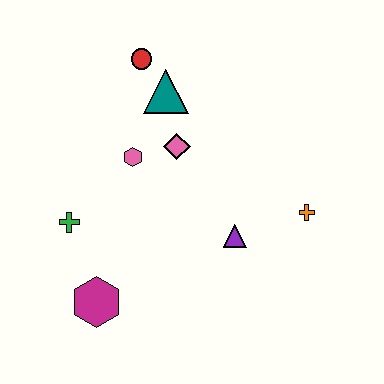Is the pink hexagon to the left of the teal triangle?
Yes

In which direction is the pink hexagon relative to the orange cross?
The pink hexagon is to the left of the orange cross.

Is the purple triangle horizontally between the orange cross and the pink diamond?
Yes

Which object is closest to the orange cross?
The purple triangle is closest to the orange cross.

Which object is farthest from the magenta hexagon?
The red circle is farthest from the magenta hexagon.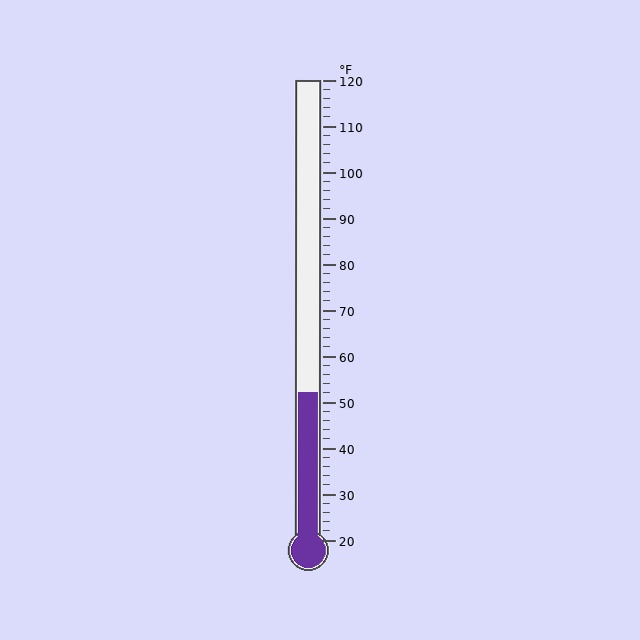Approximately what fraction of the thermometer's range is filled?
The thermometer is filled to approximately 30% of its range.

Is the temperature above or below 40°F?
The temperature is above 40°F.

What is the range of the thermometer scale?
The thermometer scale ranges from 20°F to 120°F.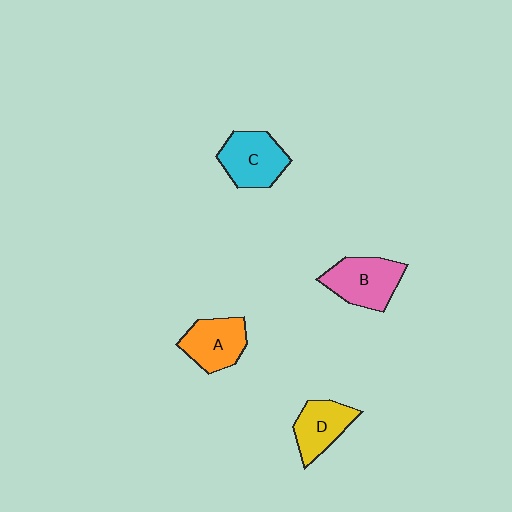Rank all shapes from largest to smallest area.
From largest to smallest: B (pink), C (cyan), A (orange), D (yellow).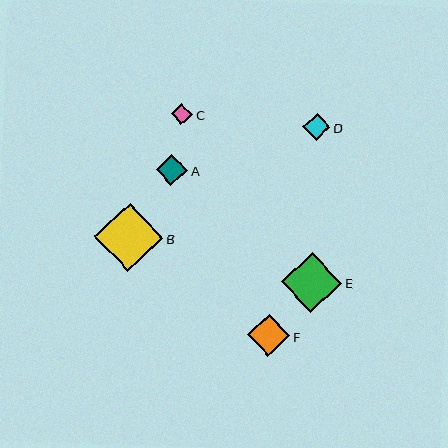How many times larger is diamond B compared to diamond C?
Diamond B is approximately 3.2 times the size of diamond C.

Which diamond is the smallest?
Diamond C is the smallest with a size of approximately 21 pixels.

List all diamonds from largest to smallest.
From largest to smallest: B, E, F, A, D, C.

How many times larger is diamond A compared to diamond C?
Diamond A is approximately 1.5 times the size of diamond C.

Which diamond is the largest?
Diamond B is the largest with a size of approximately 69 pixels.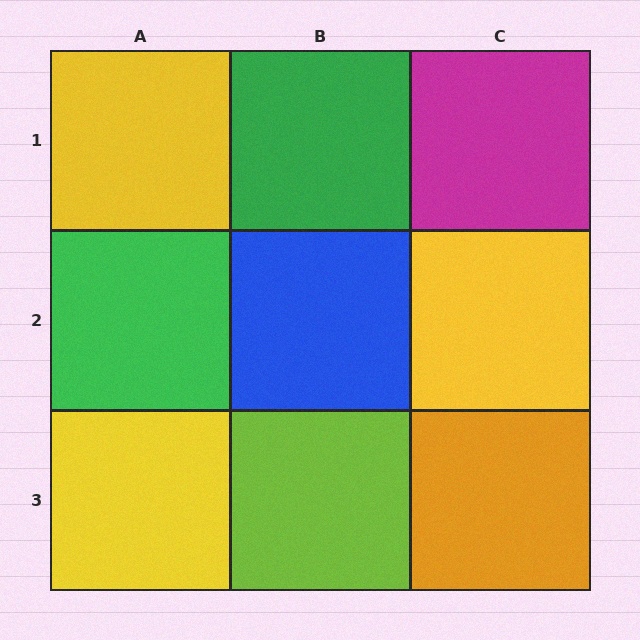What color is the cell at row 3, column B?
Lime.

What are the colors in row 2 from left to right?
Green, blue, yellow.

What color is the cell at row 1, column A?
Yellow.